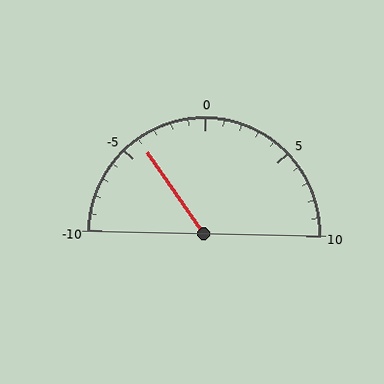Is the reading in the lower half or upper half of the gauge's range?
The reading is in the lower half of the range (-10 to 10).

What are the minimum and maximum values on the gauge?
The gauge ranges from -10 to 10.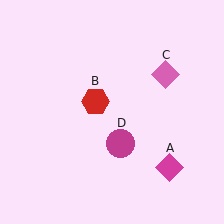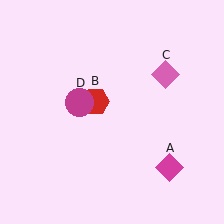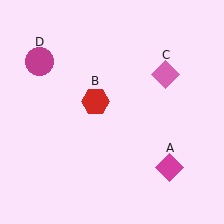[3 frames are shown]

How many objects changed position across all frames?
1 object changed position: magenta circle (object D).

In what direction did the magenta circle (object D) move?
The magenta circle (object D) moved up and to the left.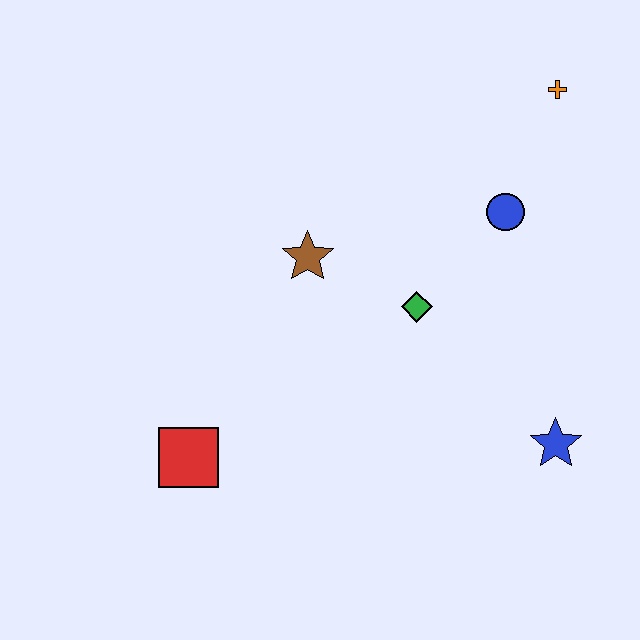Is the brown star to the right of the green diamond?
No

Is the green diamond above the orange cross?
No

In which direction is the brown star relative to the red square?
The brown star is above the red square.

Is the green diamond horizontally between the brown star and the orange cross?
Yes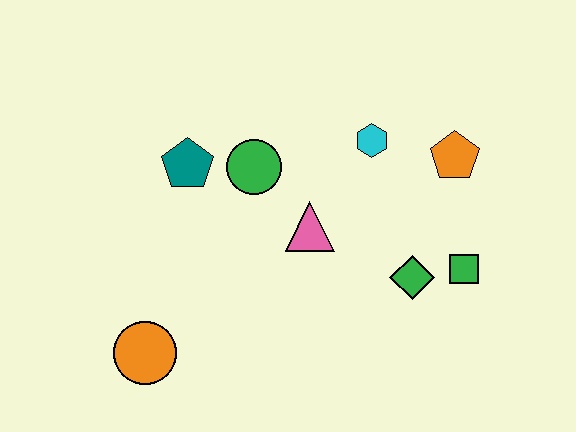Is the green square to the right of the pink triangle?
Yes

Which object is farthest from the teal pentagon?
The green square is farthest from the teal pentagon.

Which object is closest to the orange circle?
The teal pentagon is closest to the orange circle.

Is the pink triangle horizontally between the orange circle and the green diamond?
Yes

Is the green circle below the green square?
No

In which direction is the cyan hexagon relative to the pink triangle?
The cyan hexagon is above the pink triangle.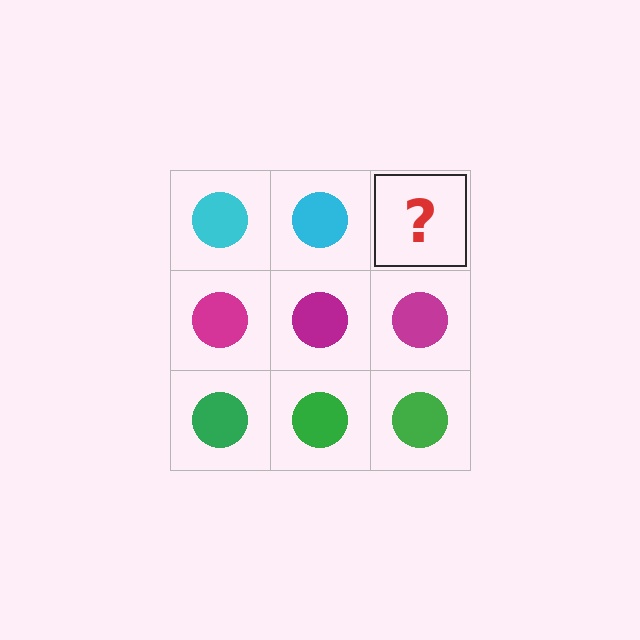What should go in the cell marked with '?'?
The missing cell should contain a cyan circle.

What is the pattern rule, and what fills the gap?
The rule is that each row has a consistent color. The gap should be filled with a cyan circle.